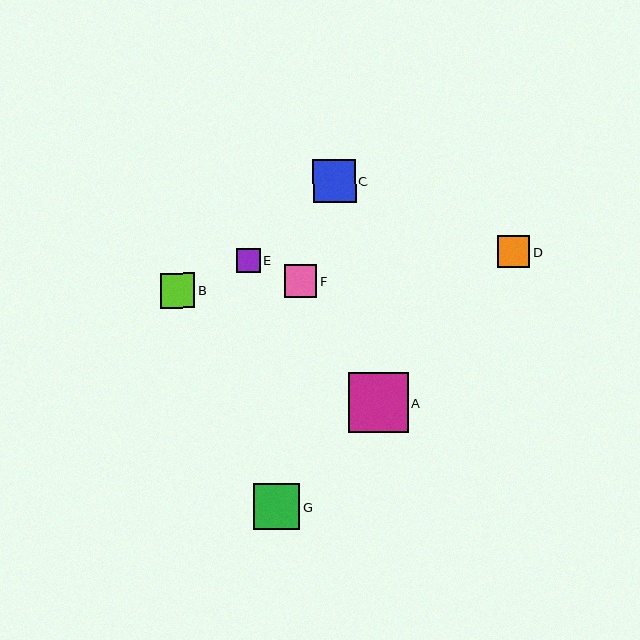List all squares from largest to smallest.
From largest to smallest: A, G, C, B, F, D, E.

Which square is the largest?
Square A is the largest with a size of approximately 60 pixels.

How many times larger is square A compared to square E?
Square A is approximately 2.6 times the size of square E.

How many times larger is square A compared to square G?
Square A is approximately 1.3 times the size of square G.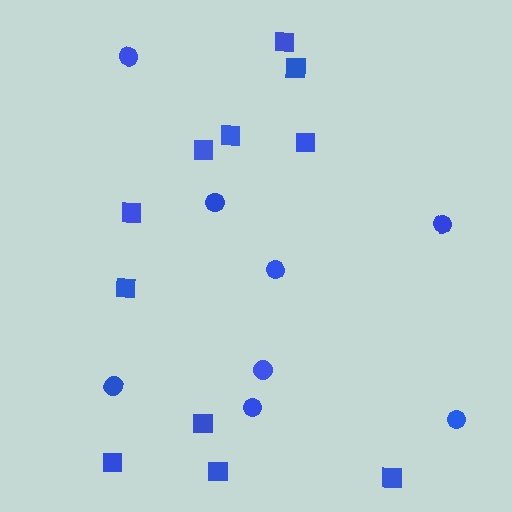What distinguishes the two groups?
There are 2 groups: one group of circles (8) and one group of squares (11).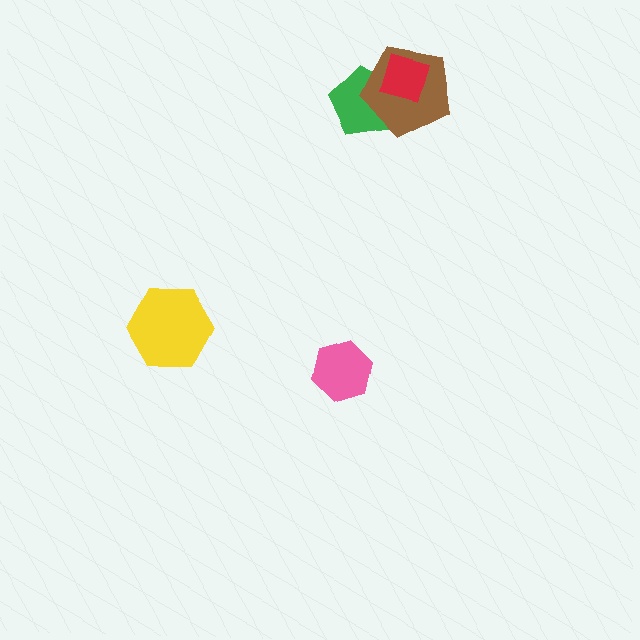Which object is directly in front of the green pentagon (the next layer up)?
The brown pentagon is directly in front of the green pentagon.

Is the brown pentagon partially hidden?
Yes, it is partially covered by another shape.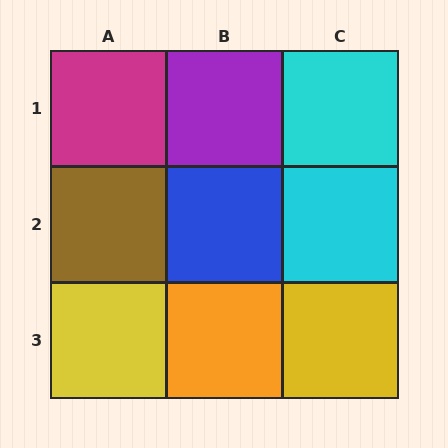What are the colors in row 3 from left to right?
Yellow, orange, yellow.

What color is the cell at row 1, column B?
Purple.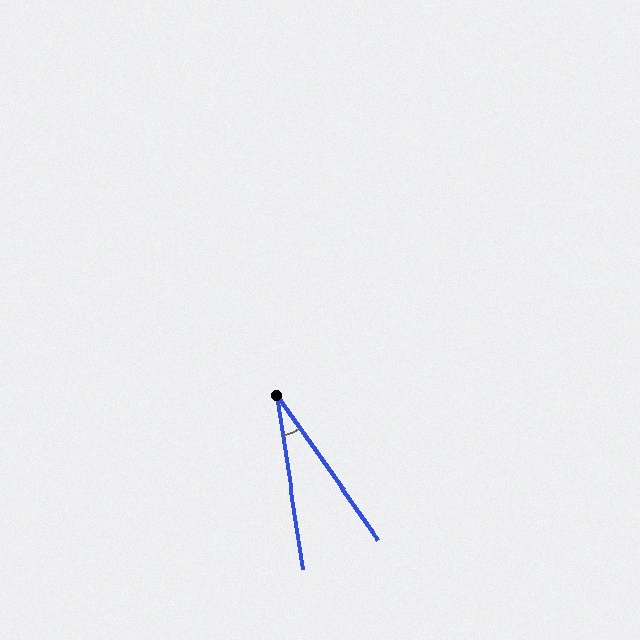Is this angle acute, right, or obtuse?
It is acute.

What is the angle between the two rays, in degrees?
Approximately 27 degrees.